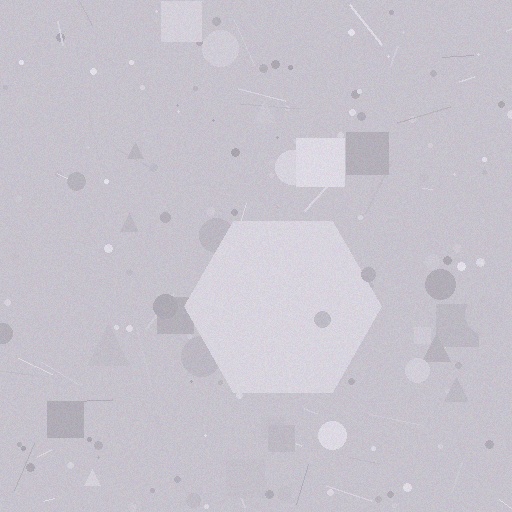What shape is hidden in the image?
A hexagon is hidden in the image.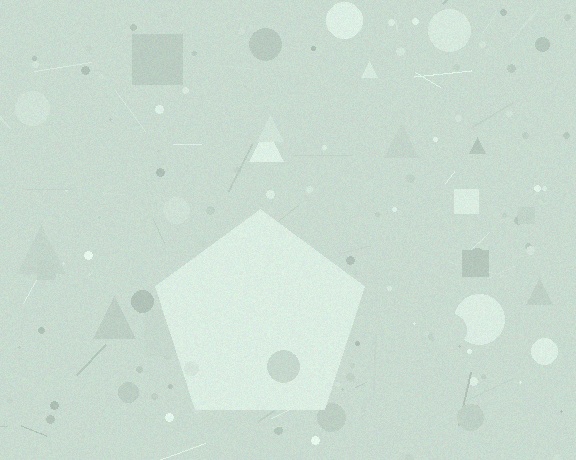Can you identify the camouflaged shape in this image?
The camouflaged shape is a pentagon.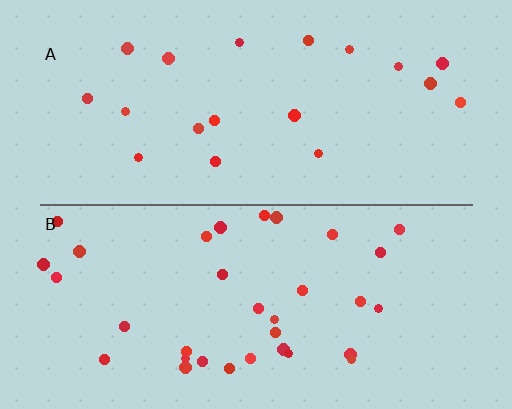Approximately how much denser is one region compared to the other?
Approximately 1.8× — region B over region A.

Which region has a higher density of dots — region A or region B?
B (the bottom).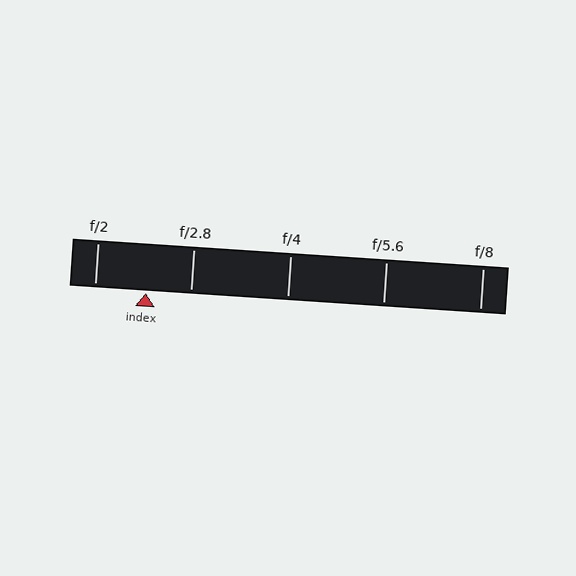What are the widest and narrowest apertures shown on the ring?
The widest aperture shown is f/2 and the narrowest is f/8.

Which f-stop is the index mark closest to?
The index mark is closest to f/2.8.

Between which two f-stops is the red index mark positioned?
The index mark is between f/2 and f/2.8.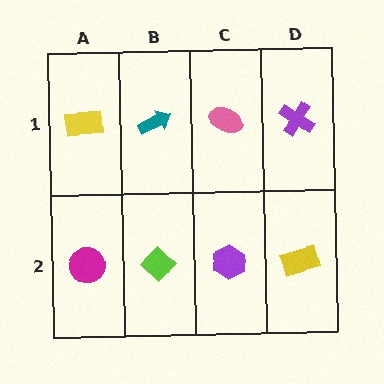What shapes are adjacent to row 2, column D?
A purple cross (row 1, column D), a purple hexagon (row 2, column C).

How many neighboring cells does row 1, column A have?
2.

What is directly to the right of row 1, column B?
A pink ellipse.